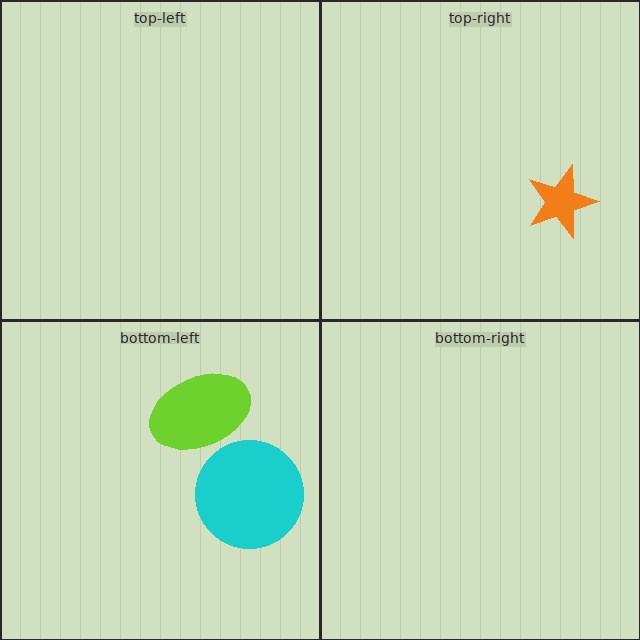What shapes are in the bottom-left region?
The cyan circle, the lime ellipse.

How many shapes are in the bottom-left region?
2.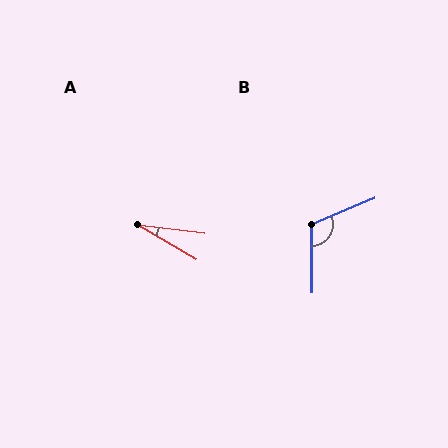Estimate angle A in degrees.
Approximately 24 degrees.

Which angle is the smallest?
A, at approximately 24 degrees.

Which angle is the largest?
B, at approximately 112 degrees.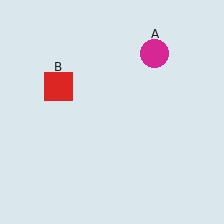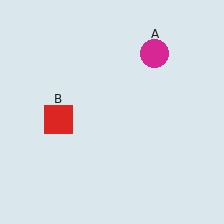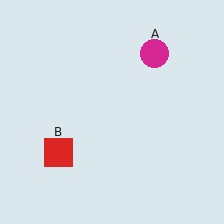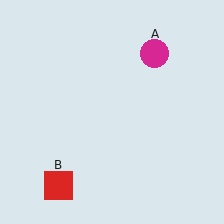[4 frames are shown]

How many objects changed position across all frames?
1 object changed position: red square (object B).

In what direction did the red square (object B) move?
The red square (object B) moved down.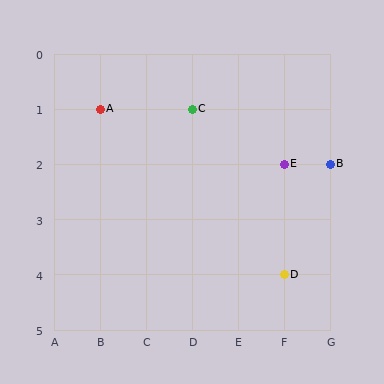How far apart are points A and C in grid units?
Points A and C are 2 columns apart.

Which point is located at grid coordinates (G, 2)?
Point B is at (G, 2).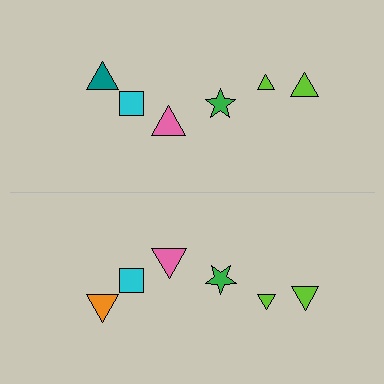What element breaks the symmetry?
The orange triangle on the bottom side breaks the symmetry — its mirror counterpart is teal.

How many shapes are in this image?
There are 12 shapes in this image.